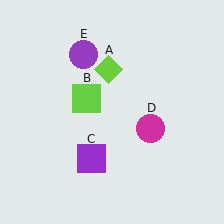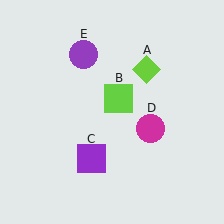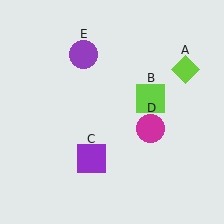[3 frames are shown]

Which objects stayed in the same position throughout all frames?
Purple square (object C) and magenta circle (object D) and purple circle (object E) remained stationary.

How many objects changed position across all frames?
2 objects changed position: lime diamond (object A), lime square (object B).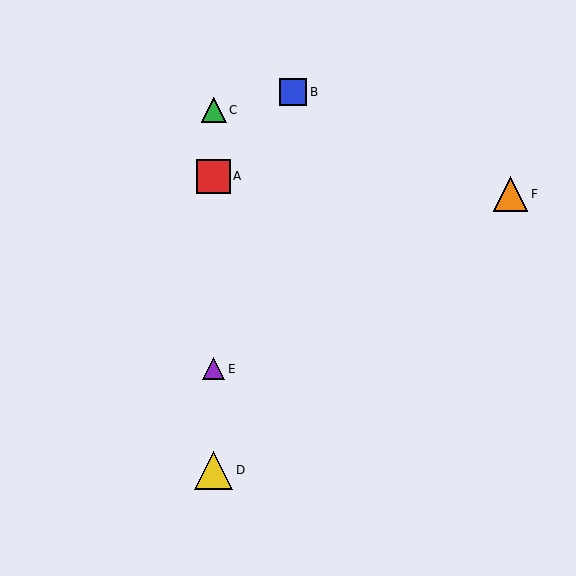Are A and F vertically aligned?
No, A is at x≈214 and F is at x≈511.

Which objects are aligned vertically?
Objects A, C, D, E are aligned vertically.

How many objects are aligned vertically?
4 objects (A, C, D, E) are aligned vertically.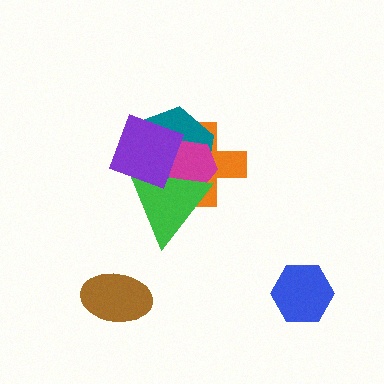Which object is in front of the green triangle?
The purple diamond is in front of the green triangle.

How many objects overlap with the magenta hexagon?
4 objects overlap with the magenta hexagon.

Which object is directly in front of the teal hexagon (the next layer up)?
The magenta hexagon is directly in front of the teal hexagon.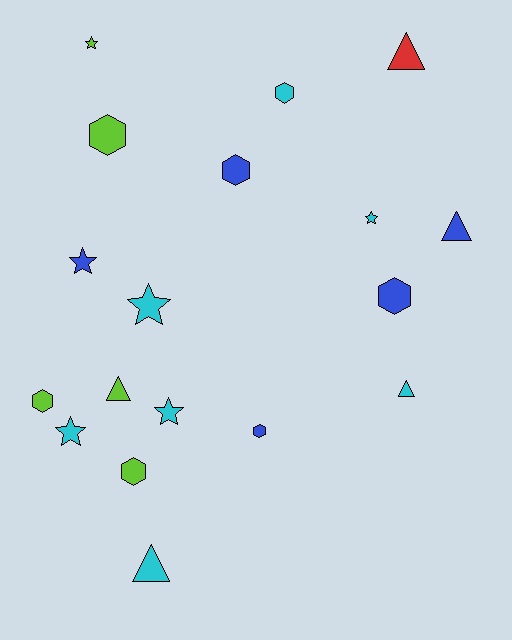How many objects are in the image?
There are 18 objects.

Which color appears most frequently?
Cyan, with 7 objects.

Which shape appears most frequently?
Hexagon, with 7 objects.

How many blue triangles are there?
There is 1 blue triangle.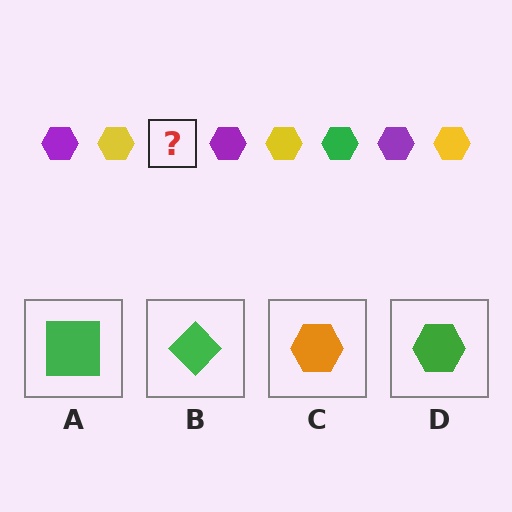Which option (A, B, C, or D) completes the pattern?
D.